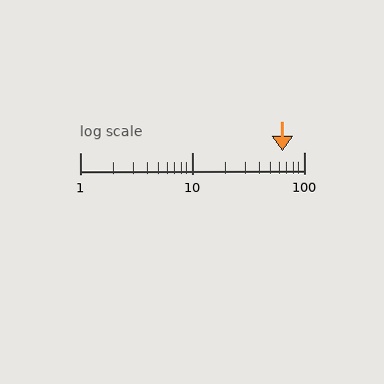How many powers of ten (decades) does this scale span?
The scale spans 2 decades, from 1 to 100.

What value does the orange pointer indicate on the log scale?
The pointer indicates approximately 64.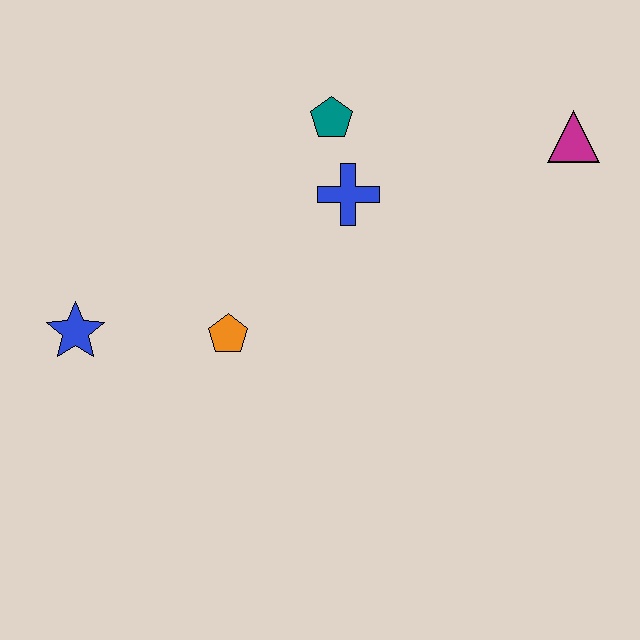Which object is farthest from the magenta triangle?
The blue star is farthest from the magenta triangle.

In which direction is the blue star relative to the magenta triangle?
The blue star is to the left of the magenta triangle.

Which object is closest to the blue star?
The orange pentagon is closest to the blue star.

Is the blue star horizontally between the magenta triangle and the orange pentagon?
No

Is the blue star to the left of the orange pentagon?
Yes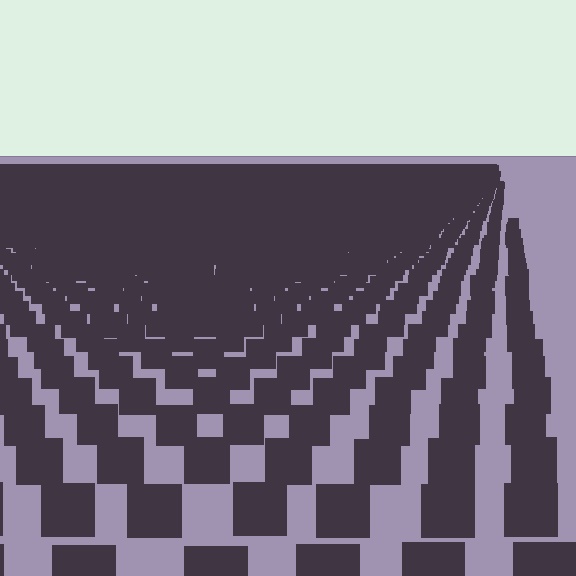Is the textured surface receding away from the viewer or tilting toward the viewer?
The surface is receding away from the viewer. Texture elements get smaller and denser toward the top.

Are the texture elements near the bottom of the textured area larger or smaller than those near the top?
Larger. Near the bottom, elements are closer to the viewer and appear at a bigger on-screen size.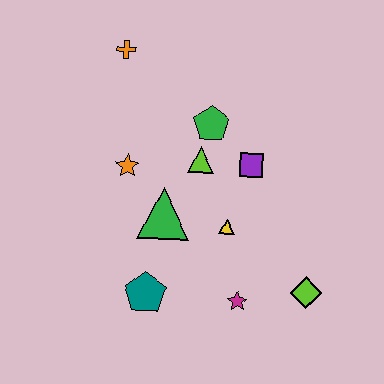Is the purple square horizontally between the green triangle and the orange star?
No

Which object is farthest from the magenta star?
The orange cross is farthest from the magenta star.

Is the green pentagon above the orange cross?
No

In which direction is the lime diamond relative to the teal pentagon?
The lime diamond is to the right of the teal pentagon.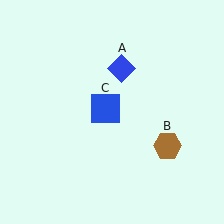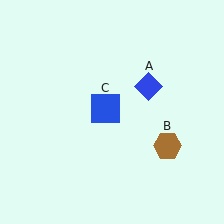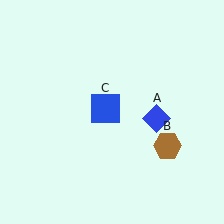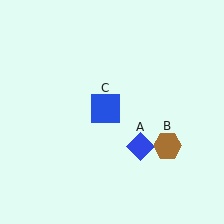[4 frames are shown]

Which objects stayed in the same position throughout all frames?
Brown hexagon (object B) and blue square (object C) remained stationary.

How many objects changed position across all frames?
1 object changed position: blue diamond (object A).